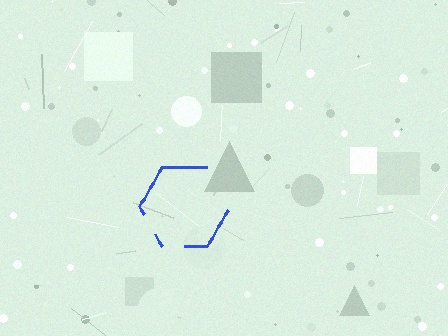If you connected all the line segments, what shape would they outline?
They would outline a hexagon.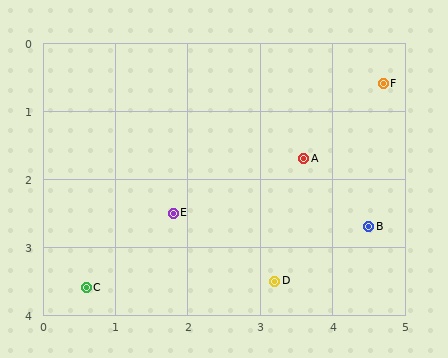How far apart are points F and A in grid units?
Points F and A are about 1.6 grid units apart.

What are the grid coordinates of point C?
Point C is at approximately (0.6, 3.6).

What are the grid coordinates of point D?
Point D is at approximately (3.2, 3.5).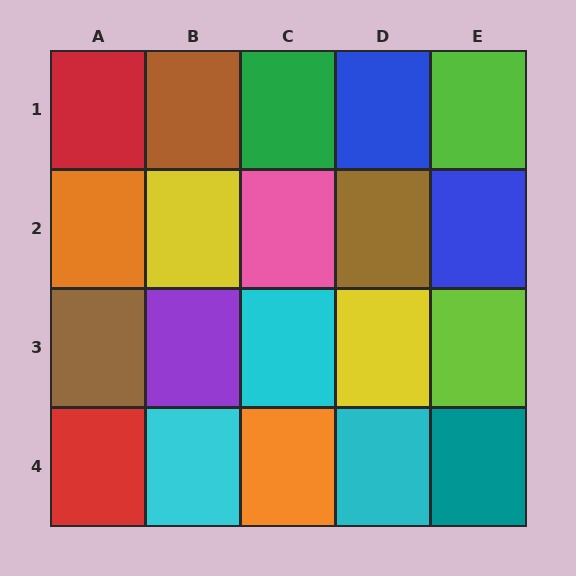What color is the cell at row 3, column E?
Lime.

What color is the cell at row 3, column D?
Yellow.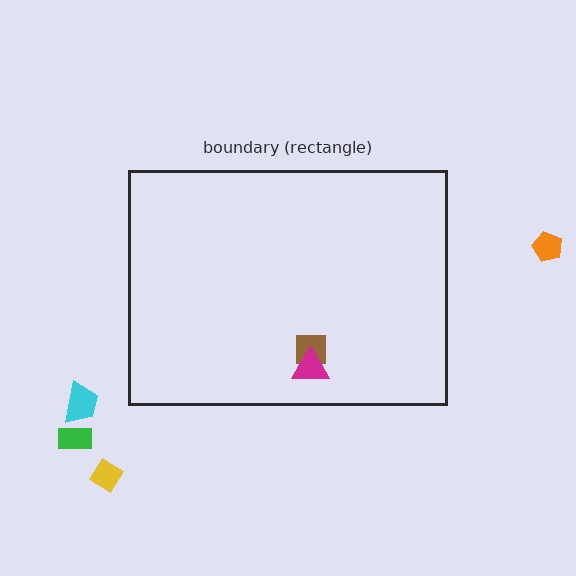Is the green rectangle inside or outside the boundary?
Outside.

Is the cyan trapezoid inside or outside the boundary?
Outside.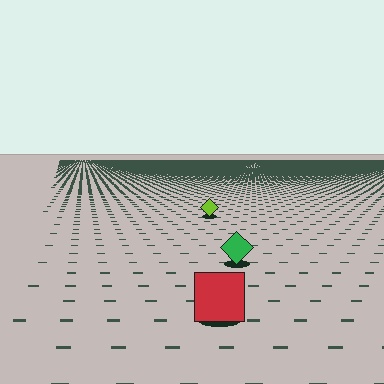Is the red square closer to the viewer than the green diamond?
Yes. The red square is closer — you can tell from the texture gradient: the ground texture is coarser near it.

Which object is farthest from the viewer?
The lime diamond is farthest from the viewer. It appears smaller and the ground texture around it is denser.